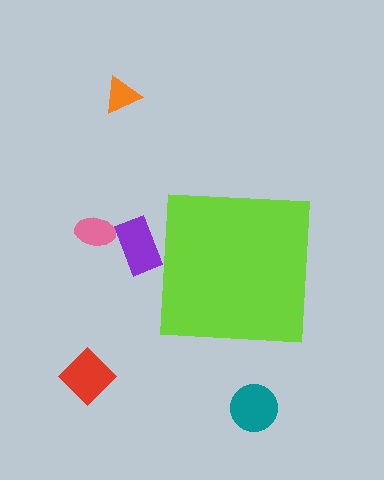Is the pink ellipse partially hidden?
No, the pink ellipse is fully visible.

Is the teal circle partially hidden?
No, the teal circle is fully visible.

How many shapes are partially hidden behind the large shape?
1 shape is partially hidden.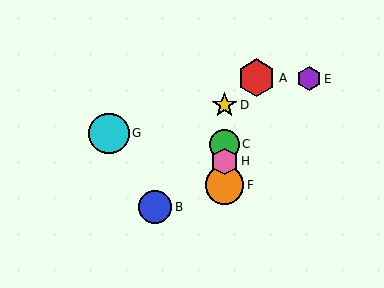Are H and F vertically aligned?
Yes, both are at x≈225.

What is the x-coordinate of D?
Object D is at x≈225.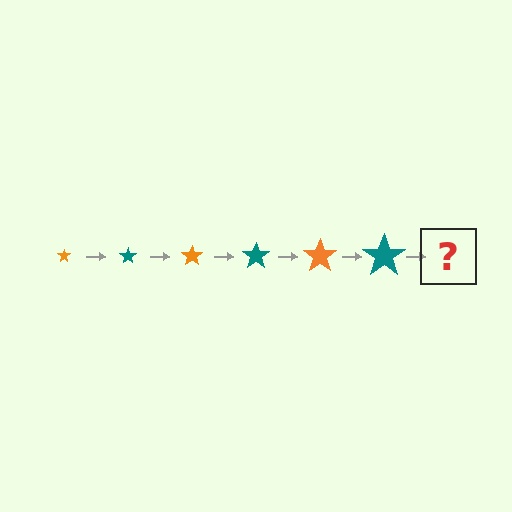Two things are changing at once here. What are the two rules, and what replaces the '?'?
The two rules are that the star grows larger each step and the color cycles through orange and teal. The '?' should be an orange star, larger than the previous one.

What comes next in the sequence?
The next element should be an orange star, larger than the previous one.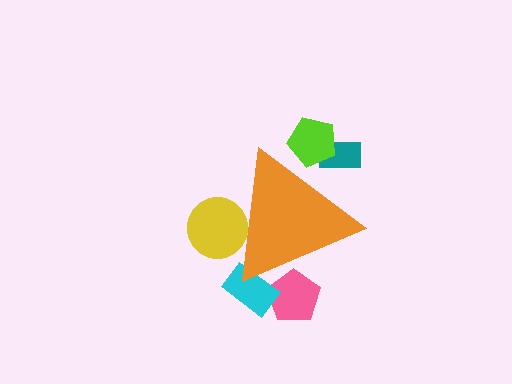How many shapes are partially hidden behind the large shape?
5 shapes are partially hidden.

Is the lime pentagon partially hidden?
Yes, the lime pentagon is partially hidden behind the orange triangle.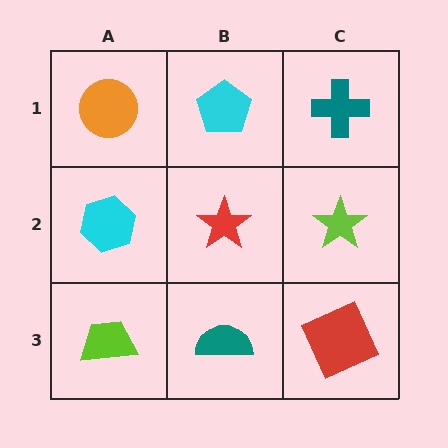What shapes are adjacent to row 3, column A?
A cyan hexagon (row 2, column A), a teal semicircle (row 3, column B).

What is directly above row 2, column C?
A teal cross.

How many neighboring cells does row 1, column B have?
3.